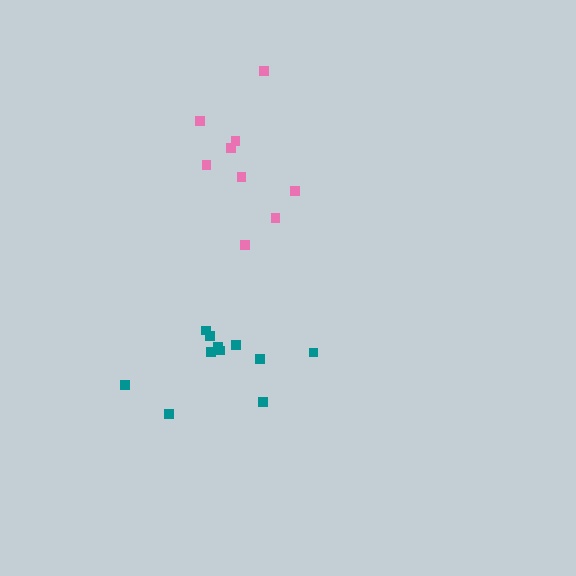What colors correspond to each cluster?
The clusters are colored: teal, pink.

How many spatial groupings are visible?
There are 2 spatial groupings.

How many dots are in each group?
Group 1: 11 dots, Group 2: 9 dots (20 total).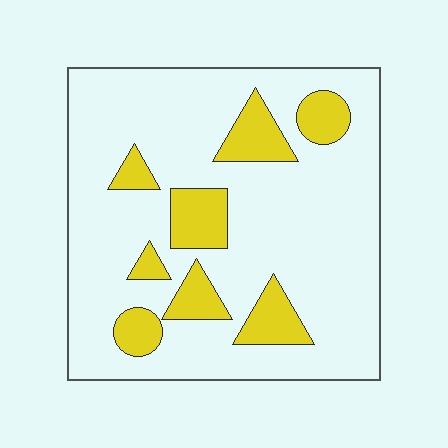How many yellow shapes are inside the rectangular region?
8.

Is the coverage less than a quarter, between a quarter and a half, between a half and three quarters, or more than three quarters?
Less than a quarter.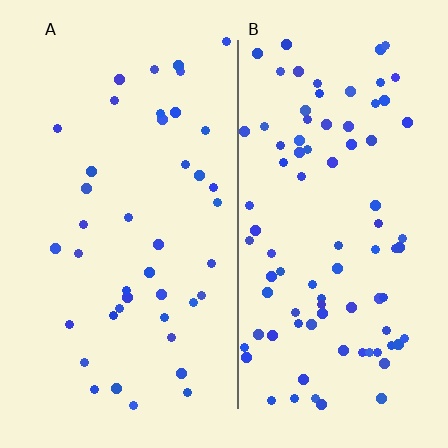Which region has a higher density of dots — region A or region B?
B (the right).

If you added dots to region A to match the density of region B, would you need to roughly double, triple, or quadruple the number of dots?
Approximately double.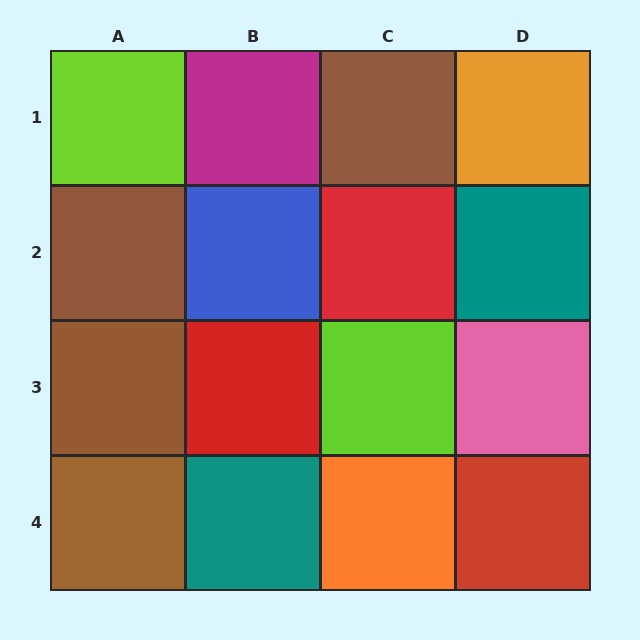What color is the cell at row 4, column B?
Teal.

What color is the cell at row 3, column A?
Brown.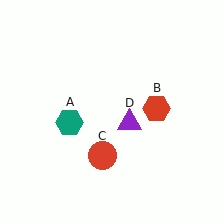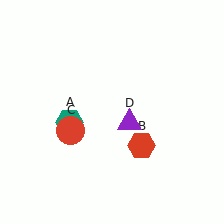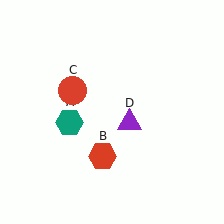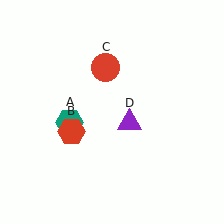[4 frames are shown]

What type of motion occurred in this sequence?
The red hexagon (object B), red circle (object C) rotated clockwise around the center of the scene.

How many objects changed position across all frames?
2 objects changed position: red hexagon (object B), red circle (object C).